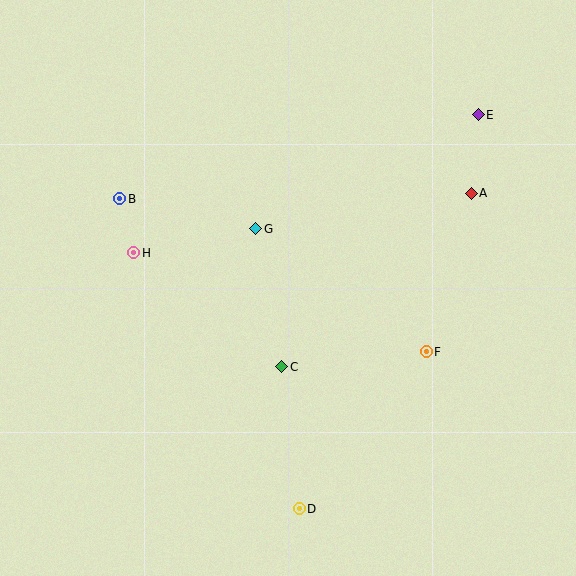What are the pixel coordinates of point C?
Point C is at (282, 367).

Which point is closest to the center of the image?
Point G at (256, 229) is closest to the center.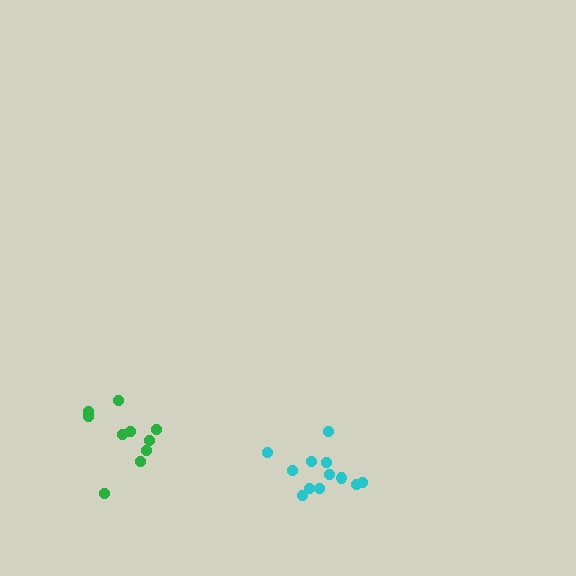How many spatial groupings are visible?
There are 2 spatial groupings.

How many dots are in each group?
Group 1: 10 dots, Group 2: 12 dots (22 total).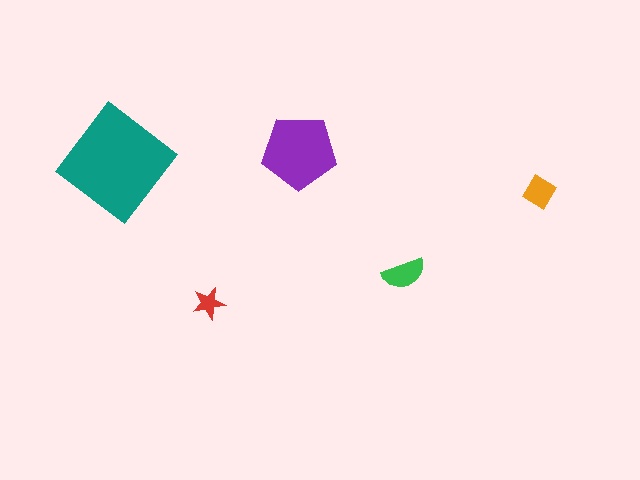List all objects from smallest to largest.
The red star, the orange diamond, the green semicircle, the purple pentagon, the teal diamond.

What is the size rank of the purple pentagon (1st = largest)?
2nd.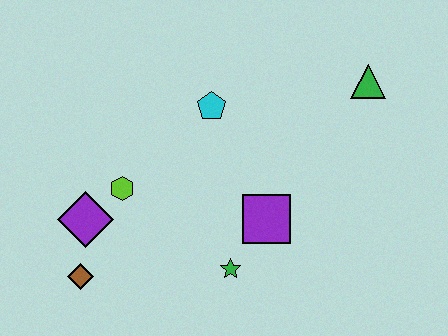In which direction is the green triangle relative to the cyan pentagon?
The green triangle is to the right of the cyan pentagon.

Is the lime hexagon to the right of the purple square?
No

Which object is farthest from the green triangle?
The brown diamond is farthest from the green triangle.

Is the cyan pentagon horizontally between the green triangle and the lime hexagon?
Yes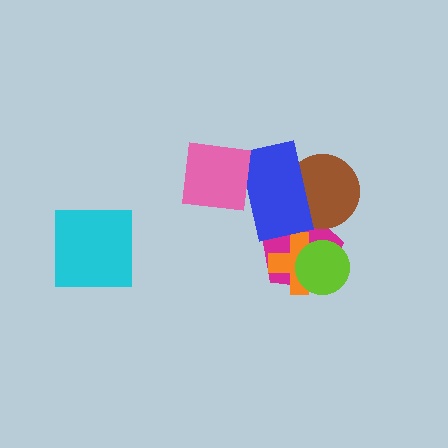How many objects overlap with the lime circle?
2 objects overlap with the lime circle.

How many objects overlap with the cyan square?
0 objects overlap with the cyan square.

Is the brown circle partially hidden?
Yes, it is partially covered by another shape.